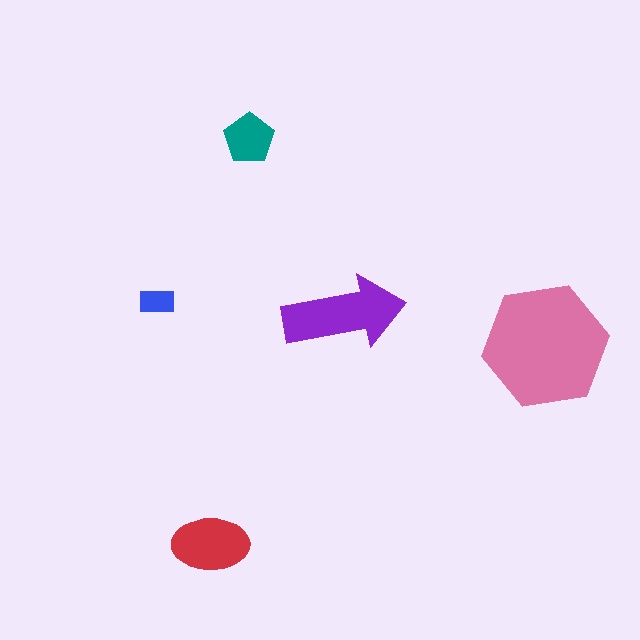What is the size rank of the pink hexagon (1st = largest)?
1st.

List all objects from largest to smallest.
The pink hexagon, the purple arrow, the red ellipse, the teal pentagon, the blue rectangle.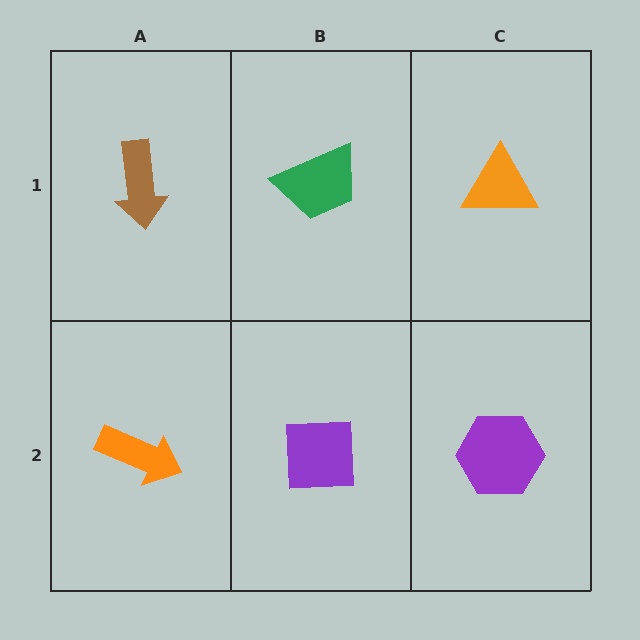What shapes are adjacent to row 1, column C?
A purple hexagon (row 2, column C), a green trapezoid (row 1, column B).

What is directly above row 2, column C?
An orange triangle.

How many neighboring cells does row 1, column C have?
2.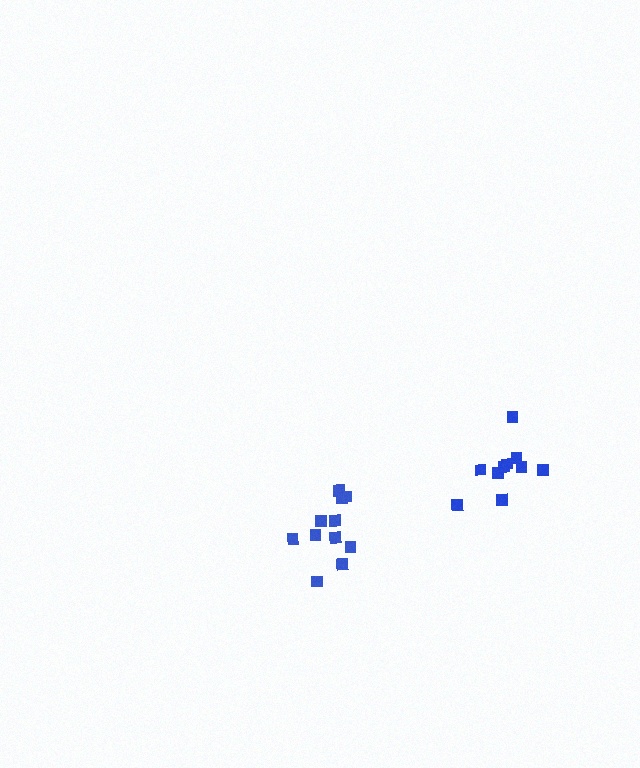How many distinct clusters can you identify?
There are 2 distinct clusters.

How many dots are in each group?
Group 1: 11 dots, Group 2: 10 dots (21 total).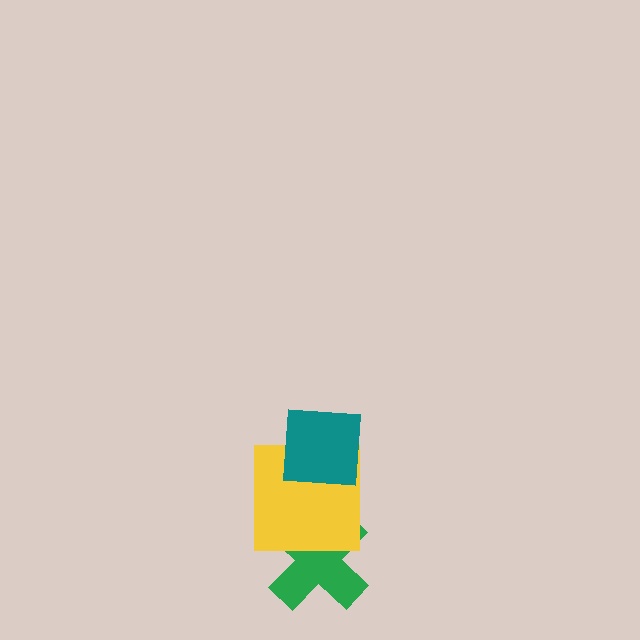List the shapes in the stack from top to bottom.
From top to bottom: the teal square, the yellow square, the green cross.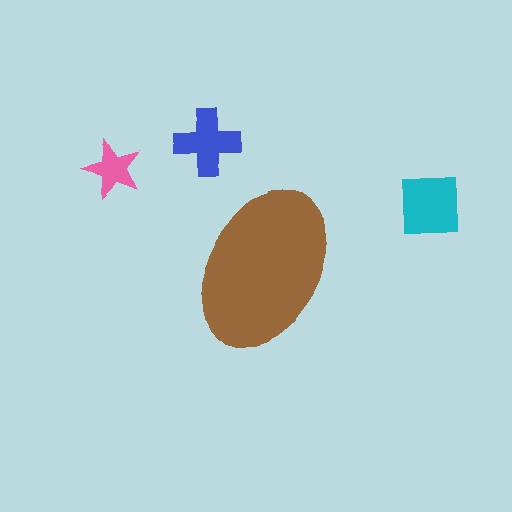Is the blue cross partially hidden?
No, the blue cross is fully visible.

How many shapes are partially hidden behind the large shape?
0 shapes are partially hidden.